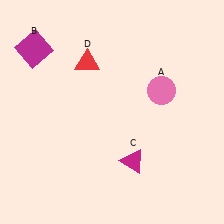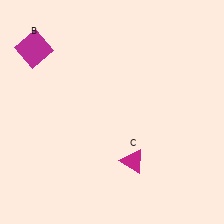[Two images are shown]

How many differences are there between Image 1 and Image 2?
There are 2 differences between the two images.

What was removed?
The red triangle (D), the pink circle (A) were removed in Image 2.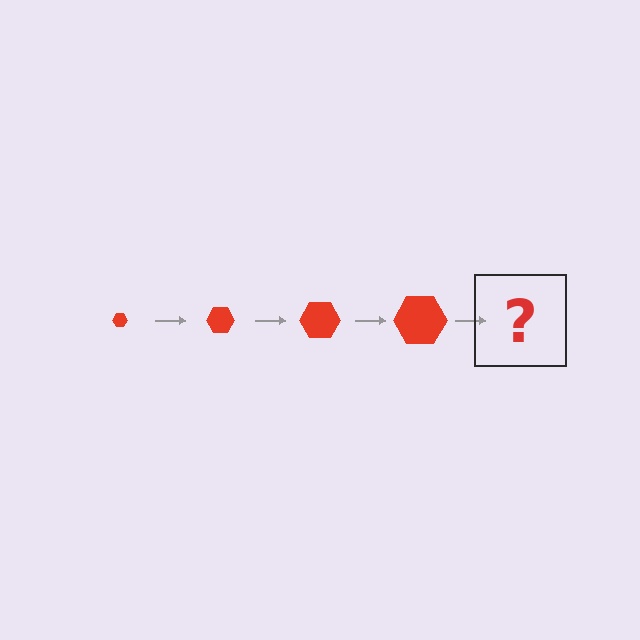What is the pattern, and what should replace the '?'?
The pattern is that the hexagon gets progressively larger each step. The '?' should be a red hexagon, larger than the previous one.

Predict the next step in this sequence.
The next step is a red hexagon, larger than the previous one.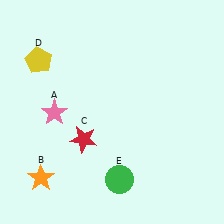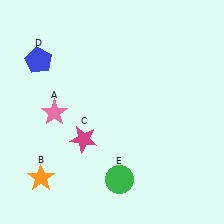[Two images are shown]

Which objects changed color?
C changed from red to magenta. D changed from yellow to blue.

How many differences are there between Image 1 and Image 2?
There are 2 differences between the two images.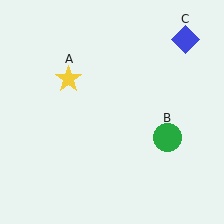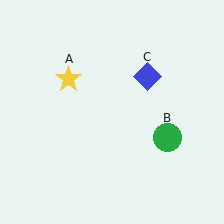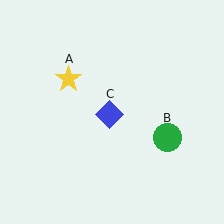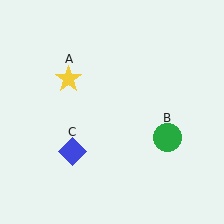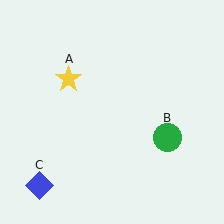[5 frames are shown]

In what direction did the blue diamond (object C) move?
The blue diamond (object C) moved down and to the left.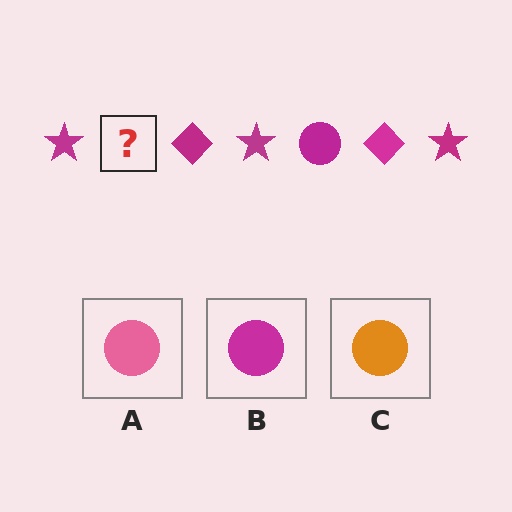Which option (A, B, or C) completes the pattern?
B.